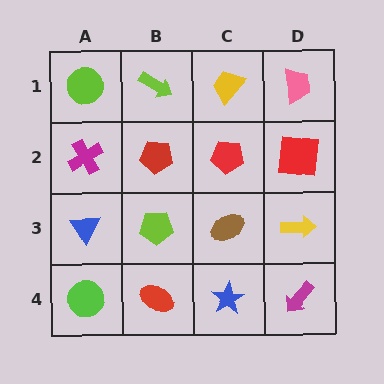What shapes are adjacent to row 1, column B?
A red pentagon (row 2, column B), a lime circle (row 1, column A), a yellow trapezoid (row 1, column C).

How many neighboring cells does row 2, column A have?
3.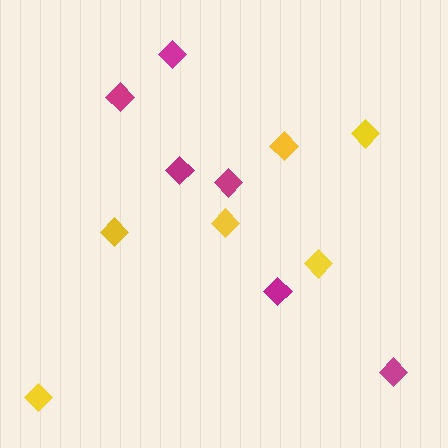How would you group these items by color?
There are 2 groups: one group of magenta diamonds (6) and one group of yellow diamonds (6).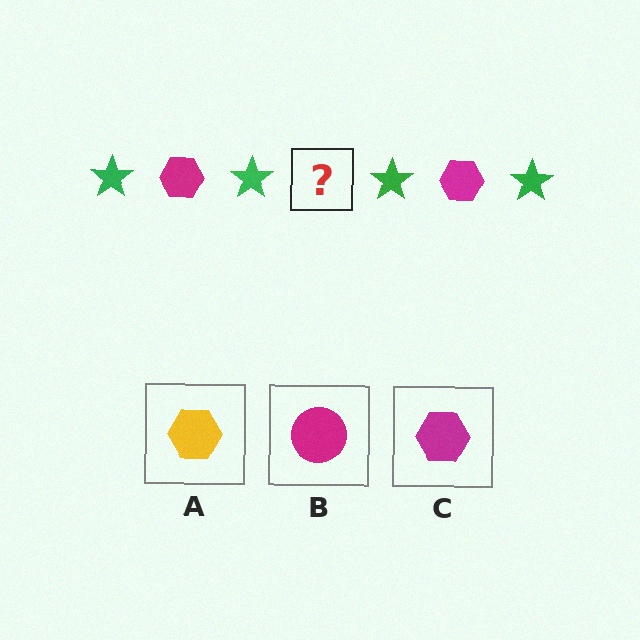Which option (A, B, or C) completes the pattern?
C.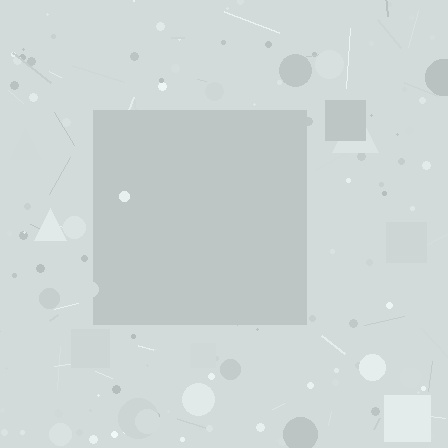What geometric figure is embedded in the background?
A square is embedded in the background.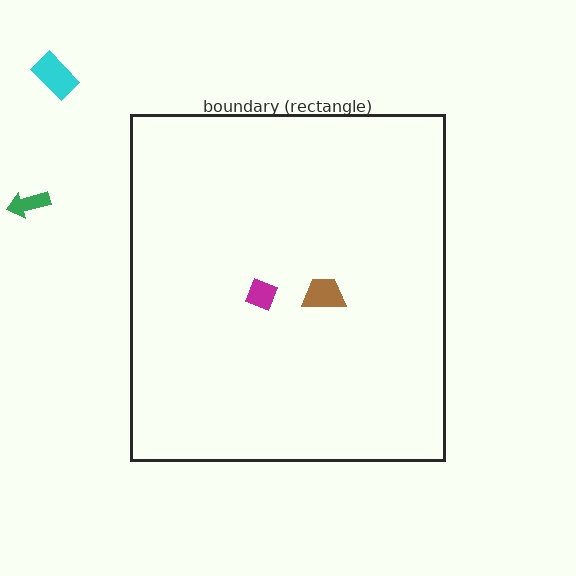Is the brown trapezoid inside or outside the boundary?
Inside.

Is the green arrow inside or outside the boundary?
Outside.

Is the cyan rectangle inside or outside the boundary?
Outside.